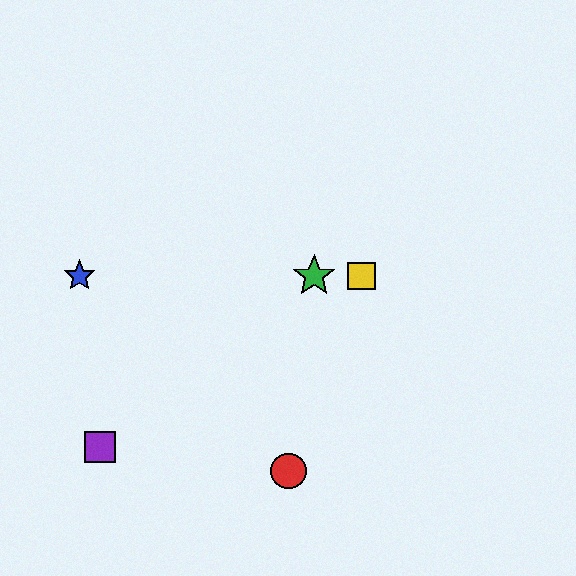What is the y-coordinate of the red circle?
The red circle is at y≈471.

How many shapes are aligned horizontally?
3 shapes (the blue star, the green star, the yellow square) are aligned horizontally.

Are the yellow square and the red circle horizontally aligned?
No, the yellow square is at y≈276 and the red circle is at y≈471.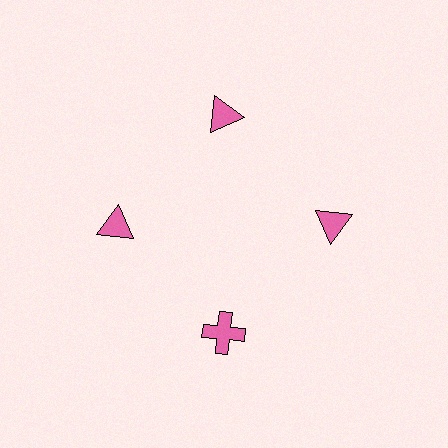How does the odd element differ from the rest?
It has a different shape: cross instead of triangle.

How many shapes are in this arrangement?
There are 4 shapes arranged in a ring pattern.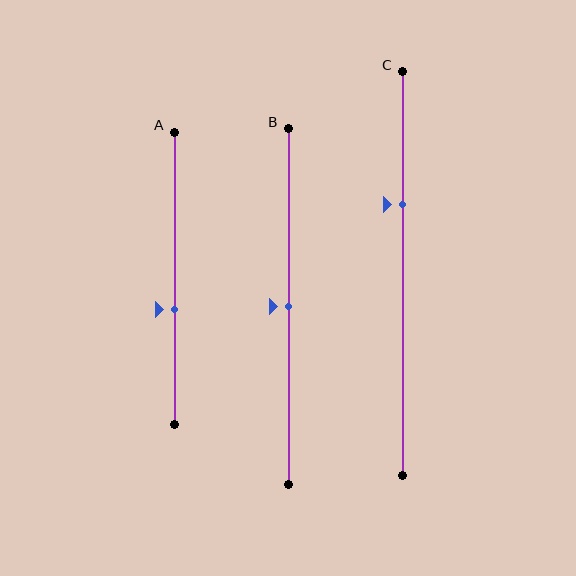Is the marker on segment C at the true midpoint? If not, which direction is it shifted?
No, the marker on segment C is shifted upward by about 17% of the segment length.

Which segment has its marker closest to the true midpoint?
Segment B has its marker closest to the true midpoint.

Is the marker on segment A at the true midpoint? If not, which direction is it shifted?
No, the marker on segment A is shifted downward by about 11% of the segment length.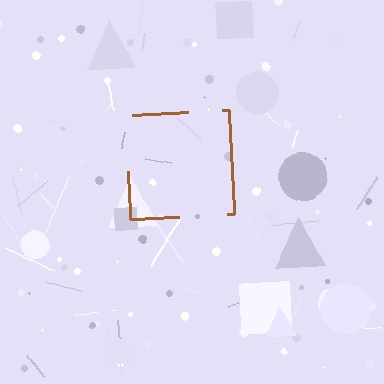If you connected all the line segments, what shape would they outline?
They would outline a square.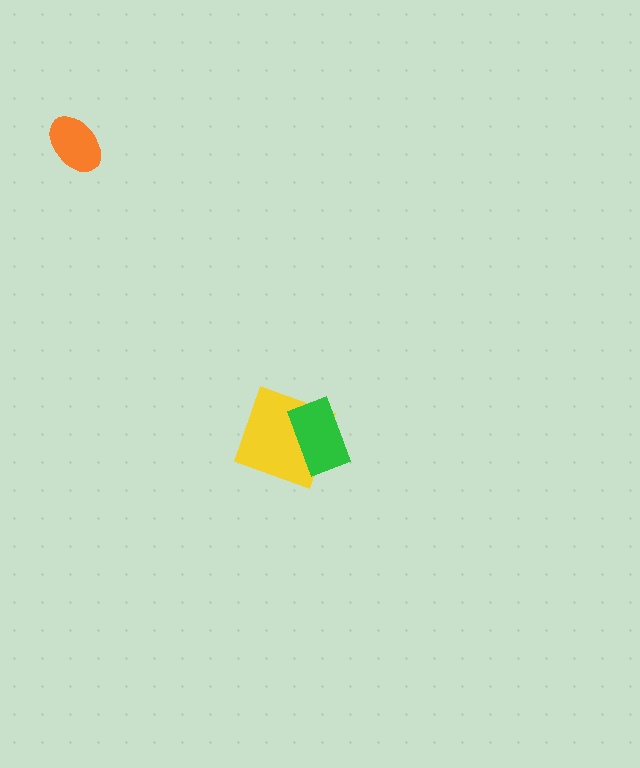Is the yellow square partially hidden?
Yes, it is partially covered by another shape.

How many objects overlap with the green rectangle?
1 object overlaps with the green rectangle.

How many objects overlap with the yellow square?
1 object overlaps with the yellow square.